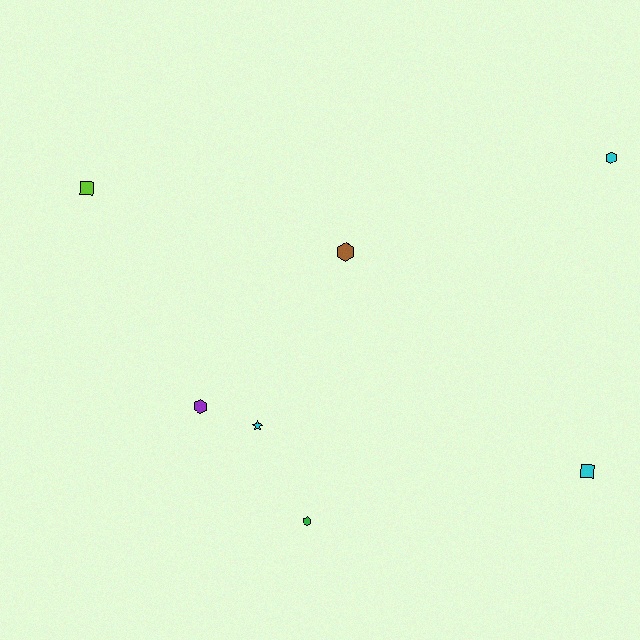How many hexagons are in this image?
There are 4 hexagons.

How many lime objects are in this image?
There is 1 lime object.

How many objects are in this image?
There are 7 objects.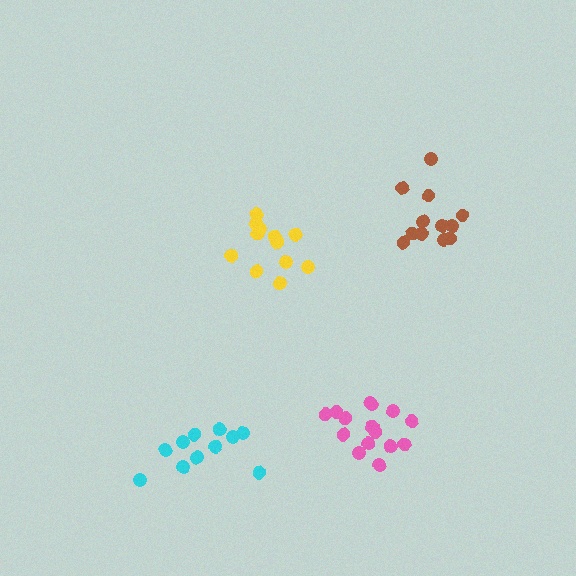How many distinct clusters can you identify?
There are 4 distinct clusters.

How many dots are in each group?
Group 1: 11 dots, Group 2: 13 dots, Group 3: 12 dots, Group 4: 16 dots (52 total).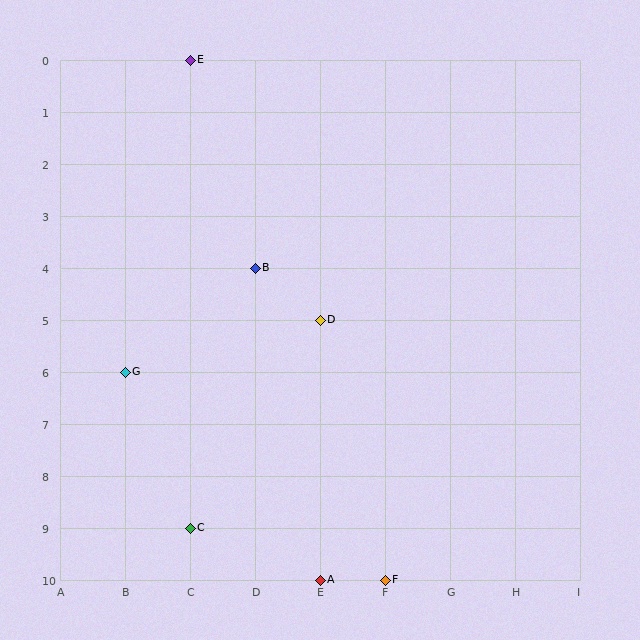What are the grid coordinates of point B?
Point B is at grid coordinates (D, 4).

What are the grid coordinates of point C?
Point C is at grid coordinates (C, 9).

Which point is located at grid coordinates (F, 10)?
Point F is at (F, 10).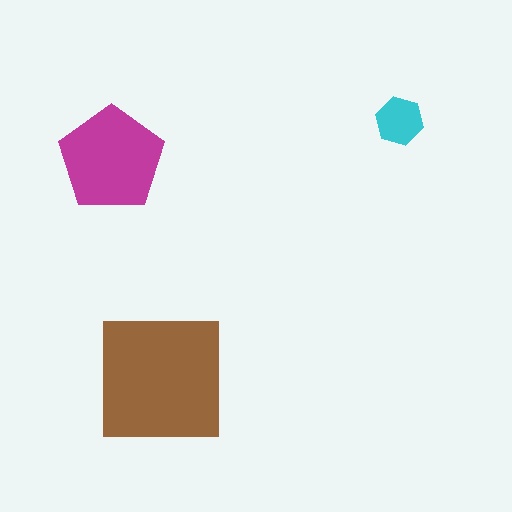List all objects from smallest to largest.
The cyan hexagon, the magenta pentagon, the brown square.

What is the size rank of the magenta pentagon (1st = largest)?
2nd.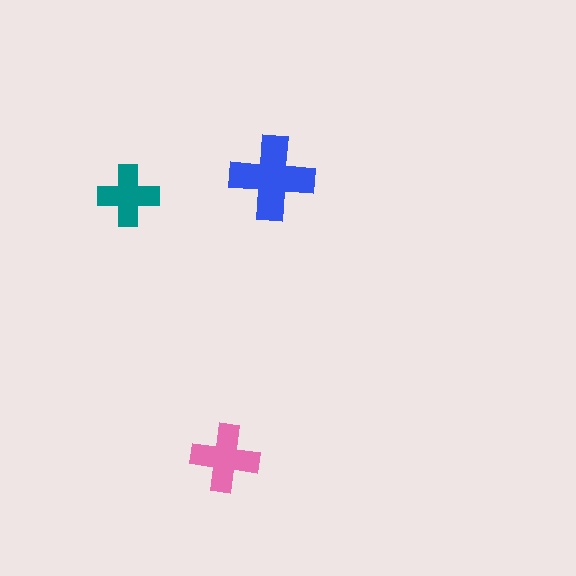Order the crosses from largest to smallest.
the blue one, the pink one, the teal one.